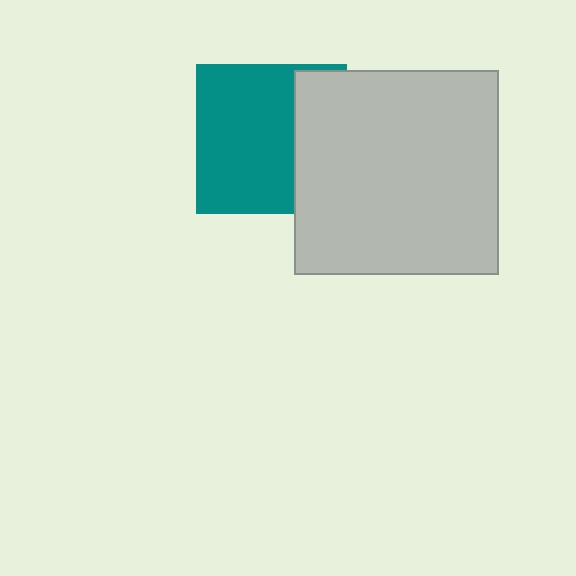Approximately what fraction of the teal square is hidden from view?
Roughly 34% of the teal square is hidden behind the light gray square.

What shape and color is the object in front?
The object in front is a light gray square.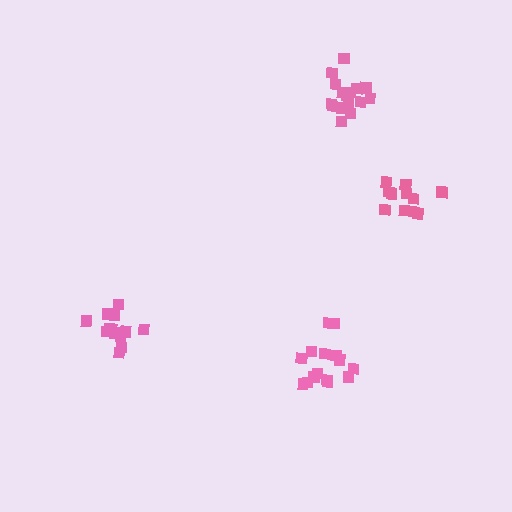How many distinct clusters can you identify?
There are 4 distinct clusters.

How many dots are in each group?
Group 1: 11 dots, Group 2: 13 dots, Group 3: 15 dots, Group 4: 16 dots (55 total).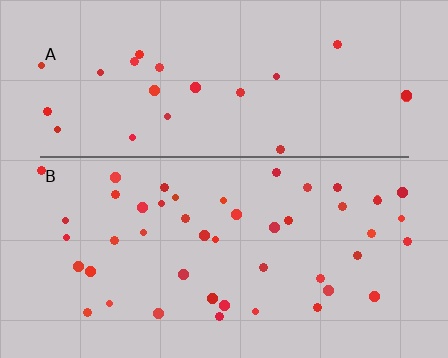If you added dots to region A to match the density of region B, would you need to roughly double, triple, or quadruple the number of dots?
Approximately double.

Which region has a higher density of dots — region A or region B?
B (the bottom).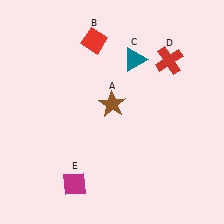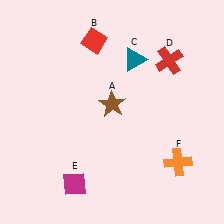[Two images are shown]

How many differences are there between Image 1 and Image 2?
There is 1 difference between the two images.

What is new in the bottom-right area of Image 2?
An orange cross (F) was added in the bottom-right area of Image 2.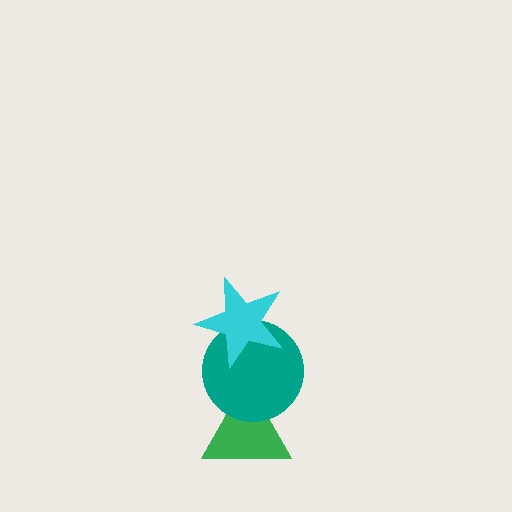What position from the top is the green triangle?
The green triangle is 3rd from the top.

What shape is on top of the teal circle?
The cyan star is on top of the teal circle.